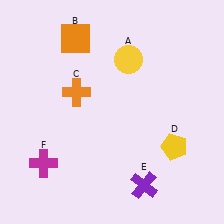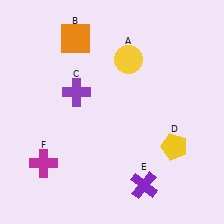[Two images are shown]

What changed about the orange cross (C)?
In Image 1, C is orange. In Image 2, it changed to purple.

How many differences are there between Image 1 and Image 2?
There is 1 difference between the two images.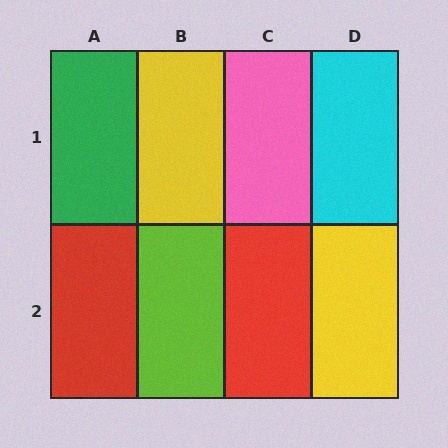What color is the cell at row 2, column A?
Red.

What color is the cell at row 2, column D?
Yellow.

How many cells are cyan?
1 cell is cyan.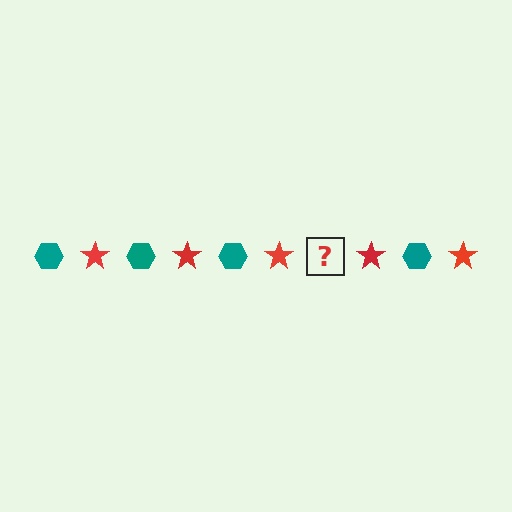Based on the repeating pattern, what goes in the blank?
The blank should be a teal hexagon.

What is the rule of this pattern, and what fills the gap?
The rule is that the pattern alternates between teal hexagon and red star. The gap should be filled with a teal hexagon.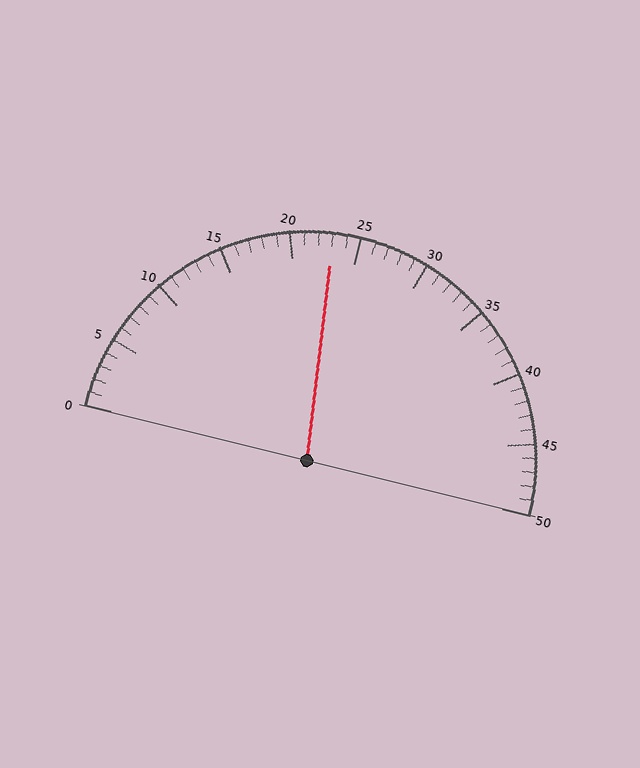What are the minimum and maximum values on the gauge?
The gauge ranges from 0 to 50.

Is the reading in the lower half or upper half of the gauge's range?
The reading is in the lower half of the range (0 to 50).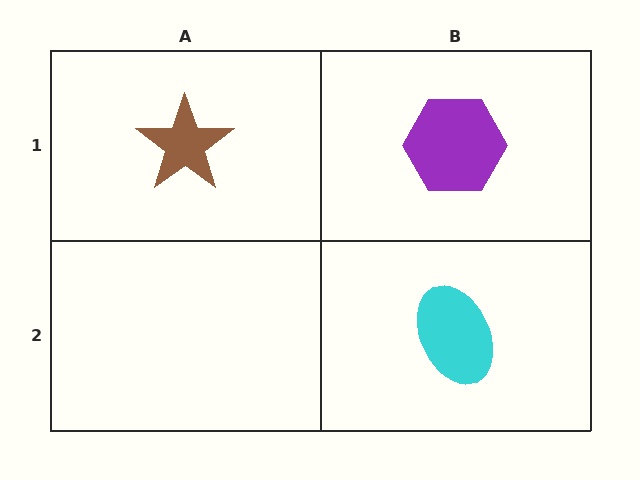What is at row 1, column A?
A brown star.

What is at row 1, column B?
A purple hexagon.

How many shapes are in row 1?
2 shapes.